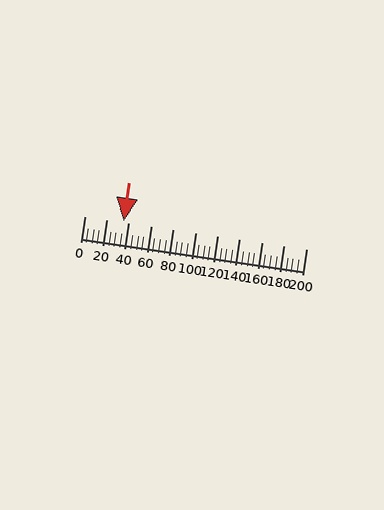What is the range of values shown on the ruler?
The ruler shows values from 0 to 200.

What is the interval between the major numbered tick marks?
The major tick marks are spaced 20 units apart.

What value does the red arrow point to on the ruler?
The red arrow points to approximately 36.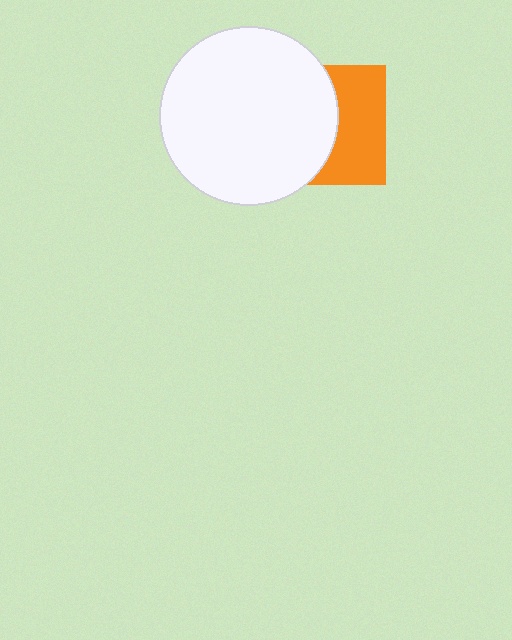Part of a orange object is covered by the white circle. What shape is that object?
It is a square.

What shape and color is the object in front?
The object in front is a white circle.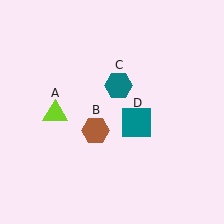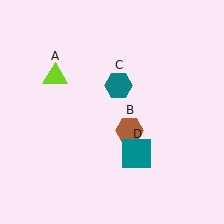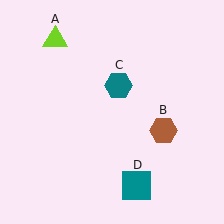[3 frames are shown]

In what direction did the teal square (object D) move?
The teal square (object D) moved down.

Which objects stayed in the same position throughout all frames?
Teal hexagon (object C) remained stationary.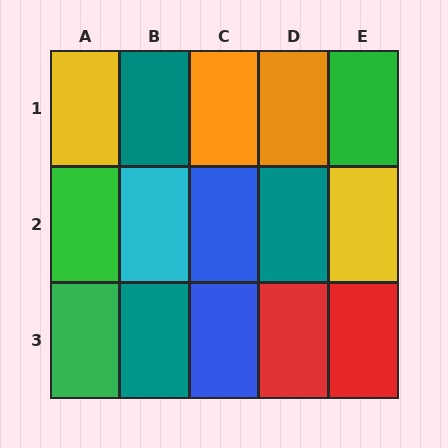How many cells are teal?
3 cells are teal.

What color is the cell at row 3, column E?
Red.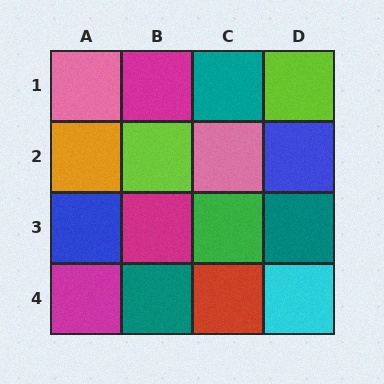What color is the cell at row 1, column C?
Teal.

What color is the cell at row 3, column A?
Blue.